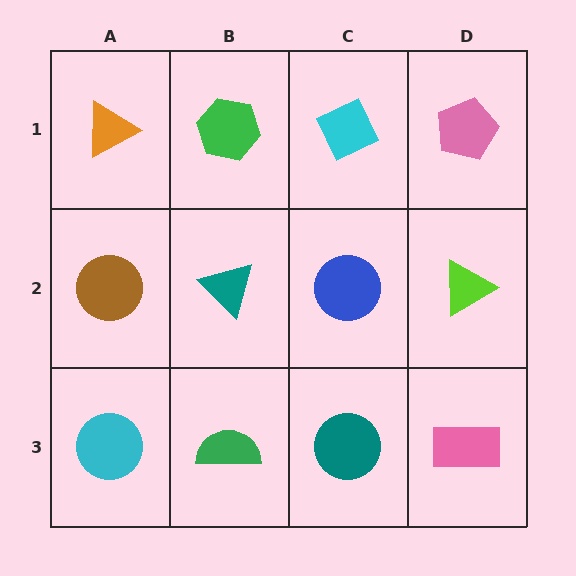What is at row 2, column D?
A lime triangle.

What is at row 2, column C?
A blue circle.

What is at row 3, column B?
A green semicircle.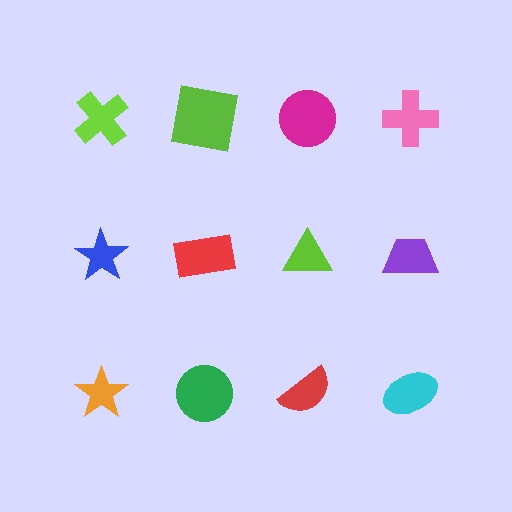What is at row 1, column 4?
A pink cross.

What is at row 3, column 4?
A cyan ellipse.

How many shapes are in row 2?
4 shapes.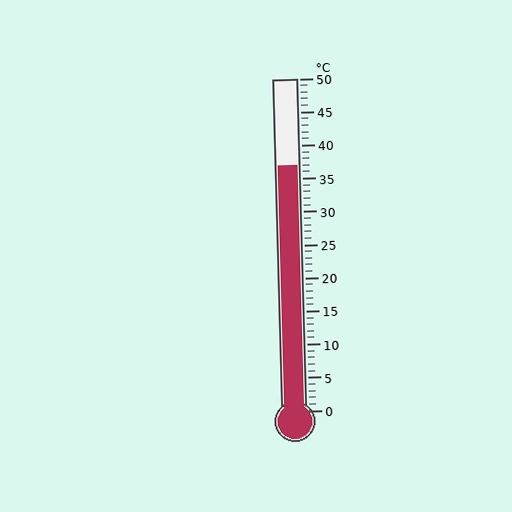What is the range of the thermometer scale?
The thermometer scale ranges from 0°C to 50°C.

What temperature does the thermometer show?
The thermometer shows approximately 37°C.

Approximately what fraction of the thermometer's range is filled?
The thermometer is filled to approximately 75% of its range.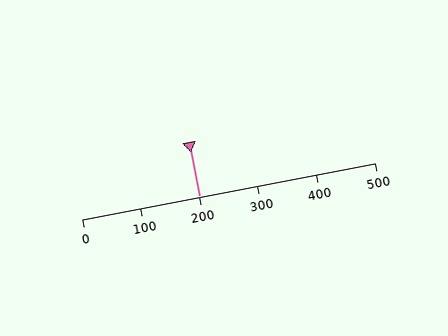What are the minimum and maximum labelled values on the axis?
The axis runs from 0 to 500.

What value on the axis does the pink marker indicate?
The marker indicates approximately 200.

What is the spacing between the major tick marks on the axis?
The major ticks are spaced 100 apart.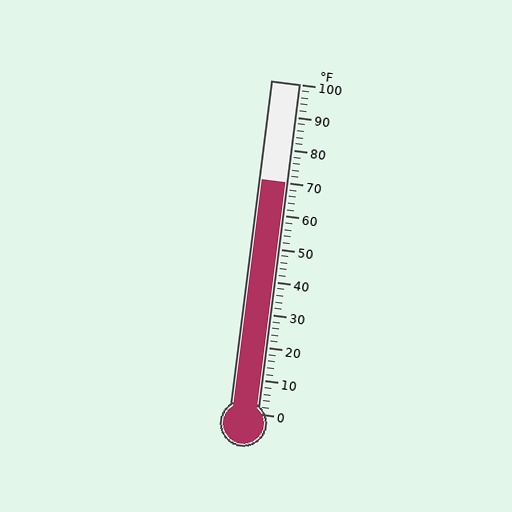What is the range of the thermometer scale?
The thermometer scale ranges from 0°F to 100°F.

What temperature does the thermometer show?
The thermometer shows approximately 70°F.